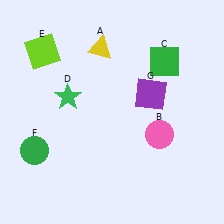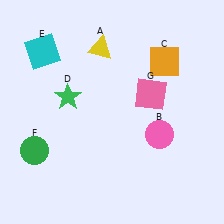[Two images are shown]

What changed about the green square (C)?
In Image 1, C is green. In Image 2, it changed to orange.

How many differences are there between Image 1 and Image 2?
There are 3 differences between the two images.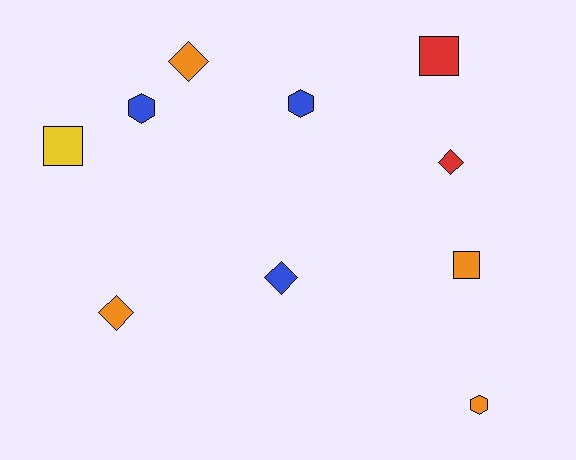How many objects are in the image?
There are 10 objects.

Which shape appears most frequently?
Diamond, with 4 objects.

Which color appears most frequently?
Orange, with 4 objects.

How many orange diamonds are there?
There are 2 orange diamonds.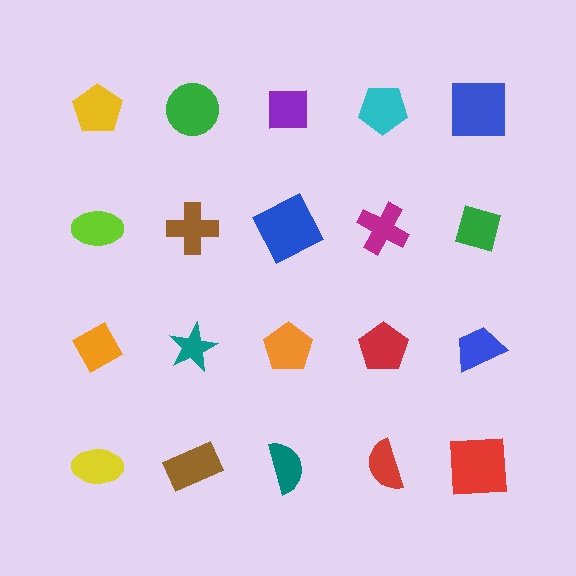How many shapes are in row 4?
5 shapes.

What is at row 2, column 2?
A brown cross.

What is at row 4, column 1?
A yellow ellipse.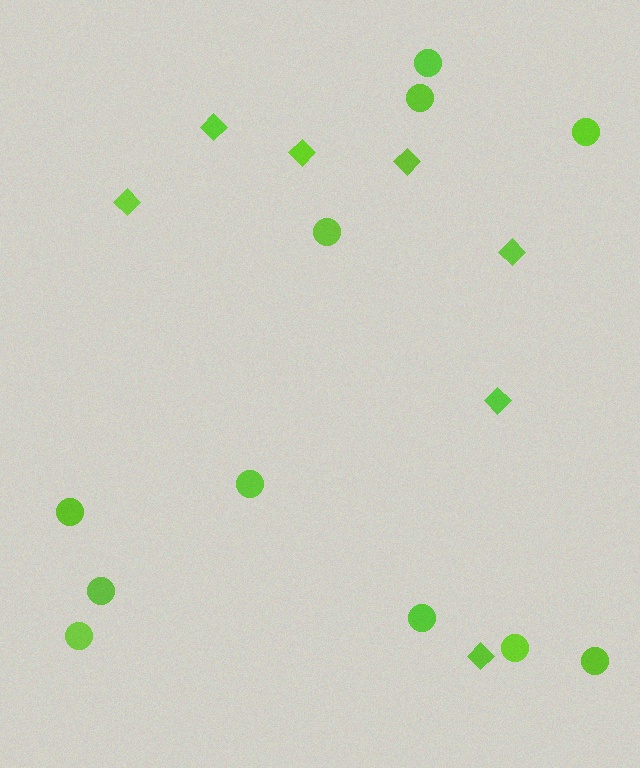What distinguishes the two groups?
There are 2 groups: one group of circles (11) and one group of diamonds (7).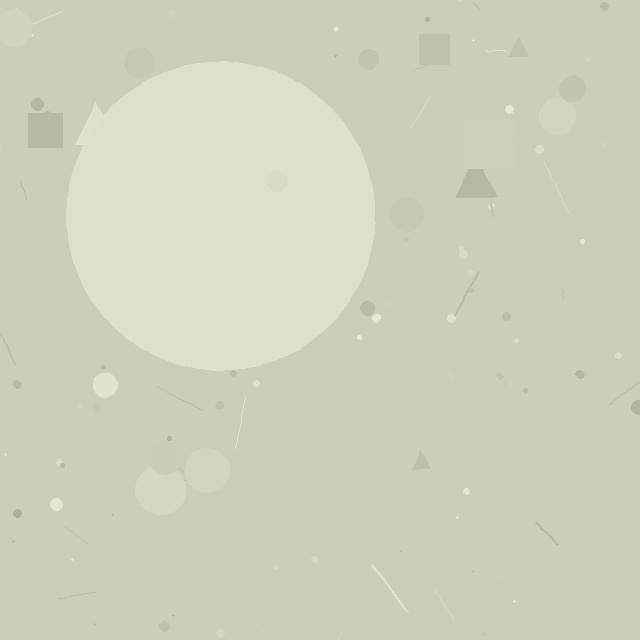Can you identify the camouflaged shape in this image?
The camouflaged shape is a circle.